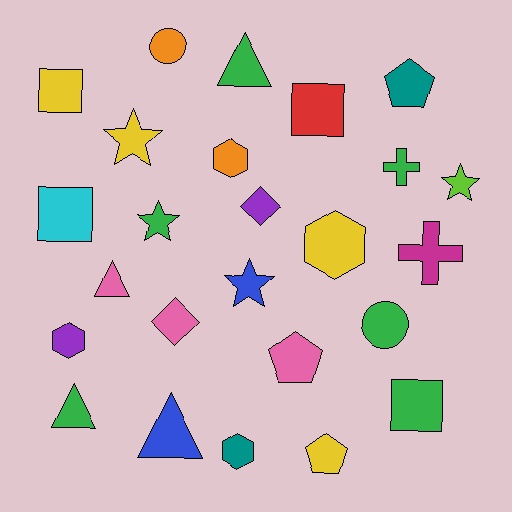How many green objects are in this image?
There are 6 green objects.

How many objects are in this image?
There are 25 objects.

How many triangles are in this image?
There are 4 triangles.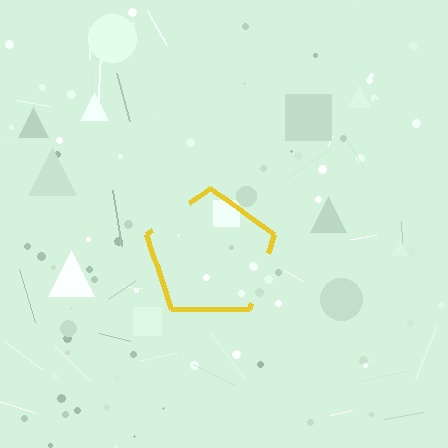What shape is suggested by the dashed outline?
The dashed outline suggests a pentagon.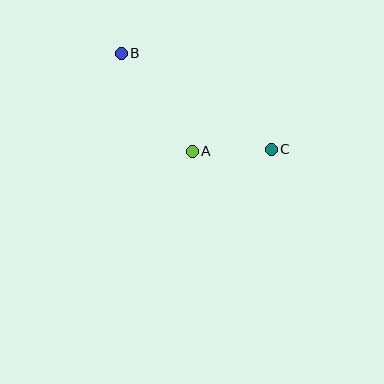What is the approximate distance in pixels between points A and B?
The distance between A and B is approximately 121 pixels.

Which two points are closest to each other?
Points A and C are closest to each other.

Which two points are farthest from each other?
Points B and C are farthest from each other.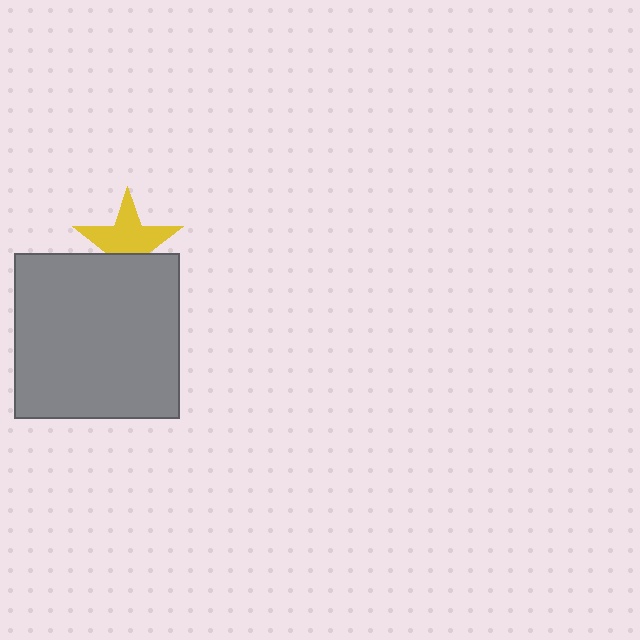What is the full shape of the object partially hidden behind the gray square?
The partially hidden object is a yellow star.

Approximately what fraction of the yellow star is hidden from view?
Roughly 35% of the yellow star is hidden behind the gray square.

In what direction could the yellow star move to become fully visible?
The yellow star could move up. That would shift it out from behind the gray square entirely.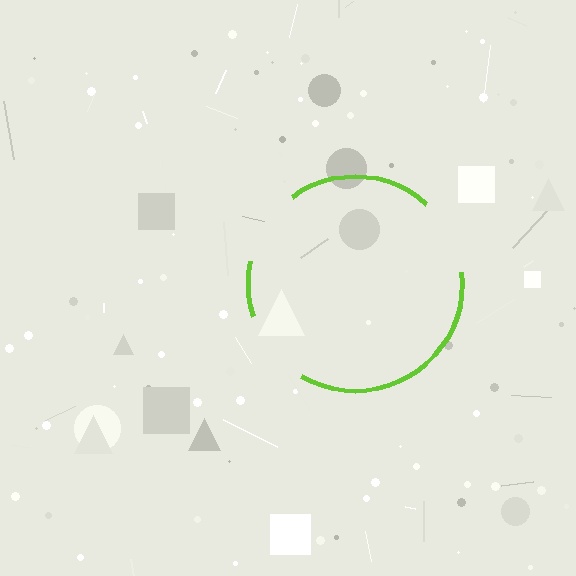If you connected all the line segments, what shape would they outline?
They would outline a circle.